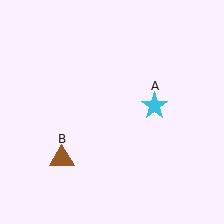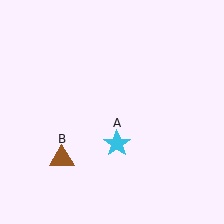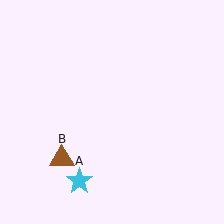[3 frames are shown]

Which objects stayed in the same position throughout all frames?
Brown triangle (object B) remained stationary.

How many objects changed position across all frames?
1 object changed position: cyan star (object A).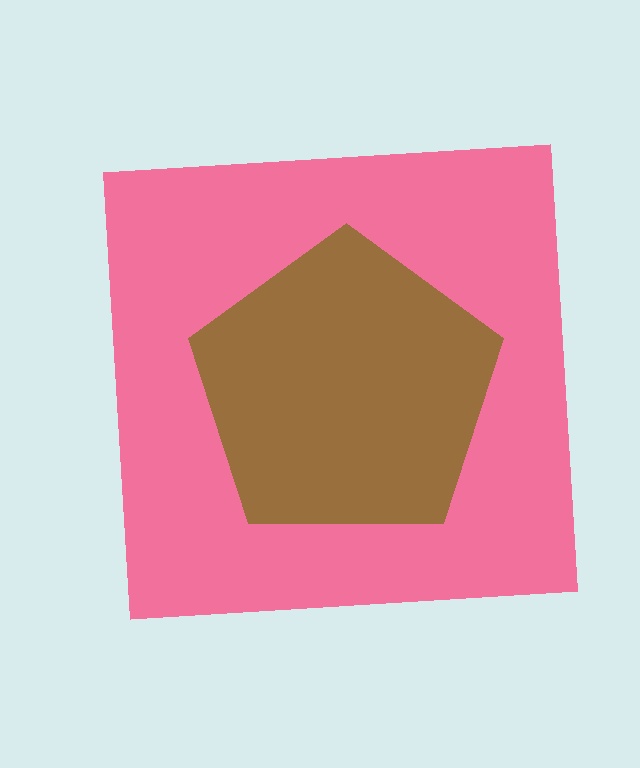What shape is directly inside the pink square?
The brown pentagon.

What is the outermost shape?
The pink square.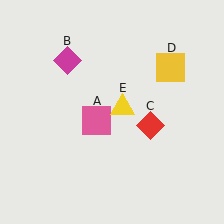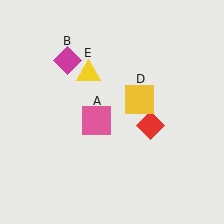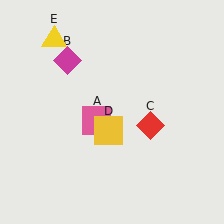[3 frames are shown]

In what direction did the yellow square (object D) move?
The yellow square (object D) moved down and to the left.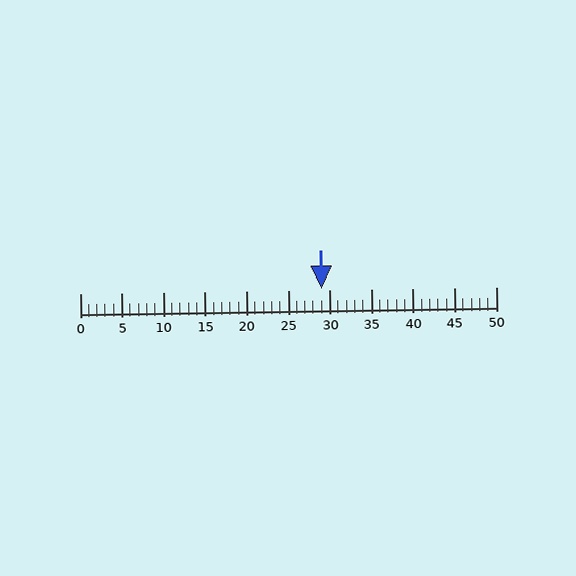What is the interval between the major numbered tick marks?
The major tick marks are spaced 5 units apart.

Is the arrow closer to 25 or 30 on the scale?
The arrow is closer to 30.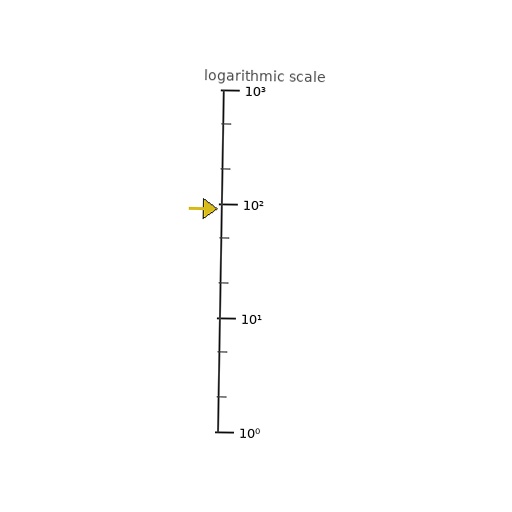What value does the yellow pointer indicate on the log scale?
The pointer indicates approximately 90.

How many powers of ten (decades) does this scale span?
The scale spans 3 decades, from 1 to 1000.